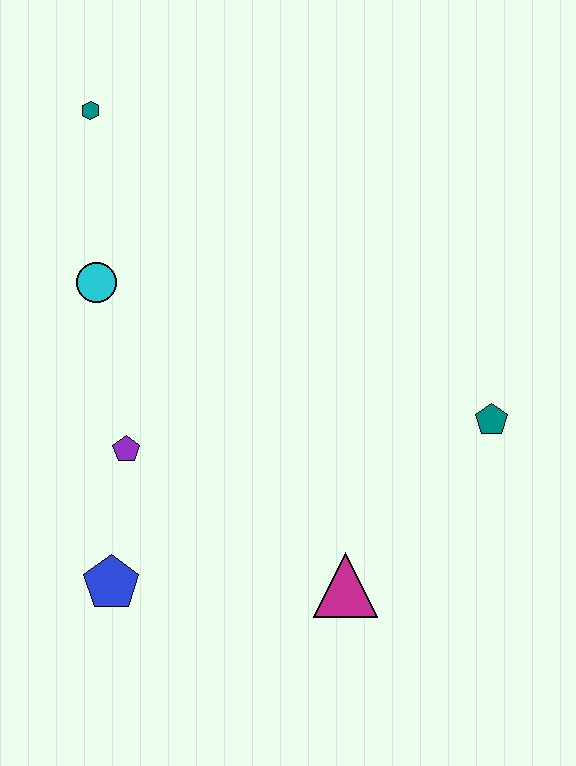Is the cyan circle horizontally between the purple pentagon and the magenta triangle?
No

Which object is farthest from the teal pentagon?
The teal hexagon is farthest from the teal pentagon.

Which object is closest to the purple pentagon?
The blue pentagon is closest to the purple pentagon.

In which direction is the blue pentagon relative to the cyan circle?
The blue pentagon is below the cyan circle.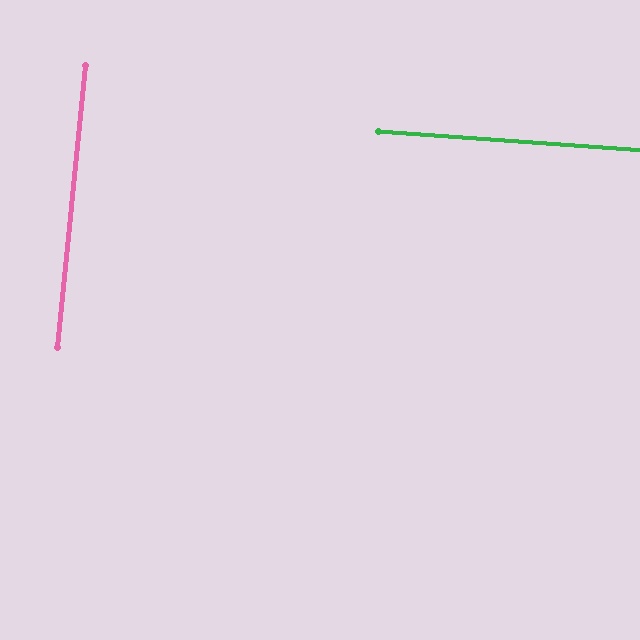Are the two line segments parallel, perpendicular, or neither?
Perpendicular — they meet at approximately 89°.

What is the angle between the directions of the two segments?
Approximately 89 degrees.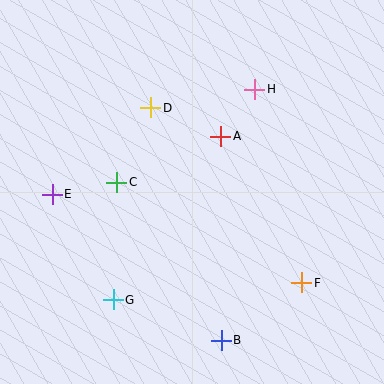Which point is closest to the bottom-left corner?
Point G is closest to the bottom-left corner.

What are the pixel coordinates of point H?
Point H is at (255, 89).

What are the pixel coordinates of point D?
Point D is at (151, 108).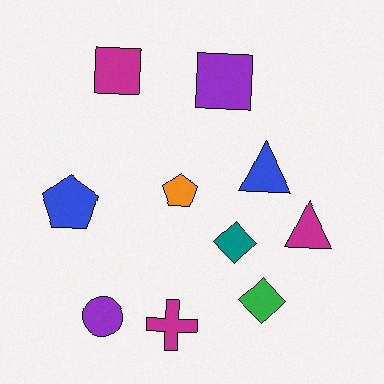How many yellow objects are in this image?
There are no yellow objects.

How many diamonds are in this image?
There are 2 diamonds.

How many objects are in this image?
There are 10 objects.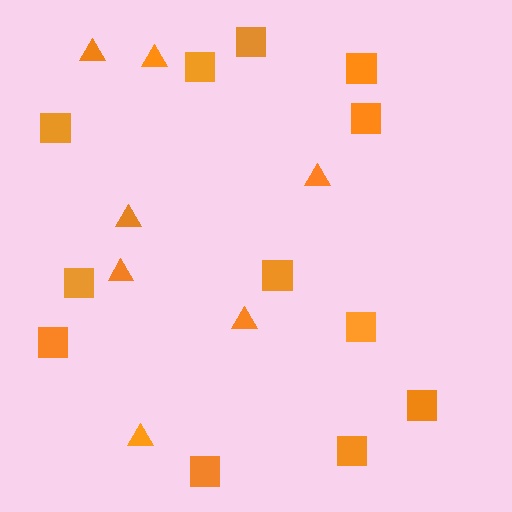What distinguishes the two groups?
There are 2 groups: one group of triangles (7) and one group of squares (12).